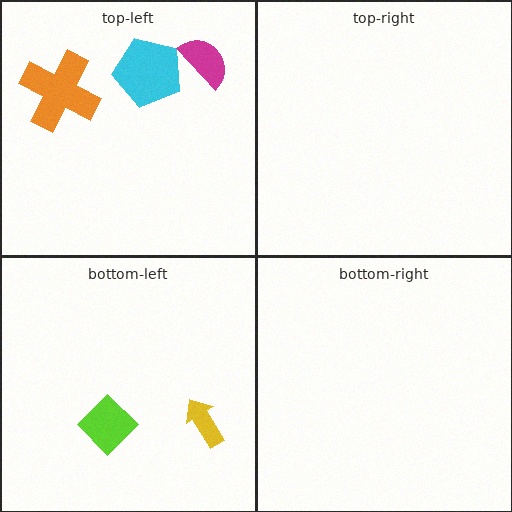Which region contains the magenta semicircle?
The top-left region.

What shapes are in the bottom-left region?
The yellow arrow, the lime diamond.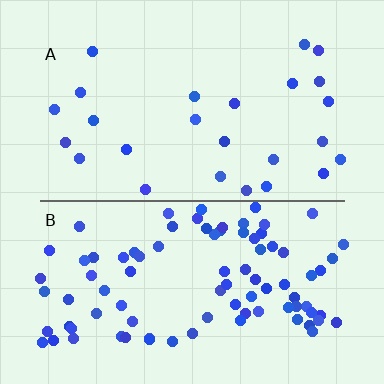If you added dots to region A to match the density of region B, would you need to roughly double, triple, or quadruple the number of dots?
Approximately quadruple.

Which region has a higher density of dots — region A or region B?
B (the bottom).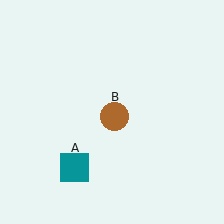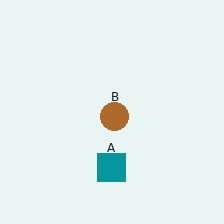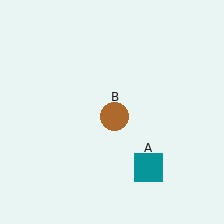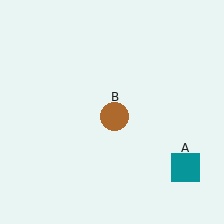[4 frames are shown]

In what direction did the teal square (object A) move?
The teal square (object A) moved right.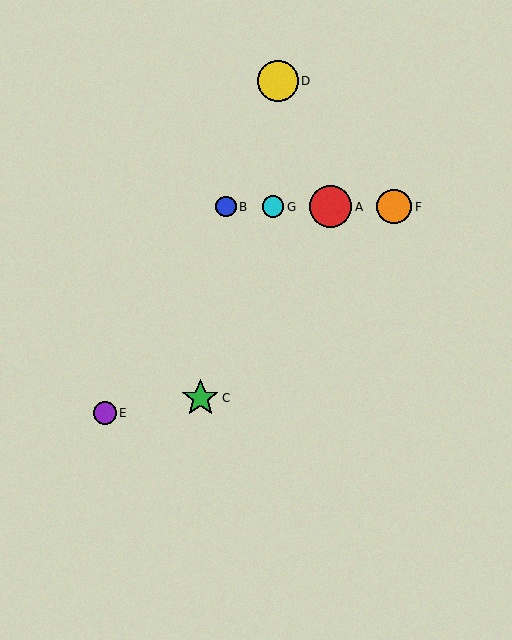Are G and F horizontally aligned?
Yes, both are at y≈207.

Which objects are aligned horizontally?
Objects A, B, F, G are aligned horizontally.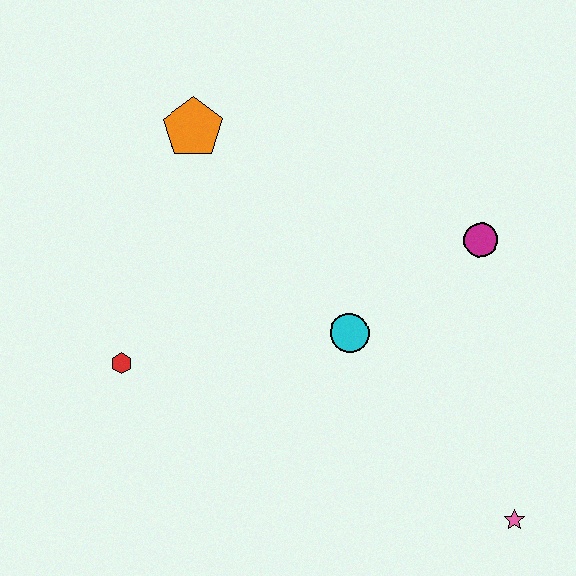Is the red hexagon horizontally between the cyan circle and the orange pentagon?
No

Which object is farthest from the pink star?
The orange pentagon is farthest from the pink star.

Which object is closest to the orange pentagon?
The red hexagon is closest to the orange pentagon.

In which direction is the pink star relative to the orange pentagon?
The pink star is below the orange pentagon.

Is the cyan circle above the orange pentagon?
No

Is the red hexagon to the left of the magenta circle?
Yes